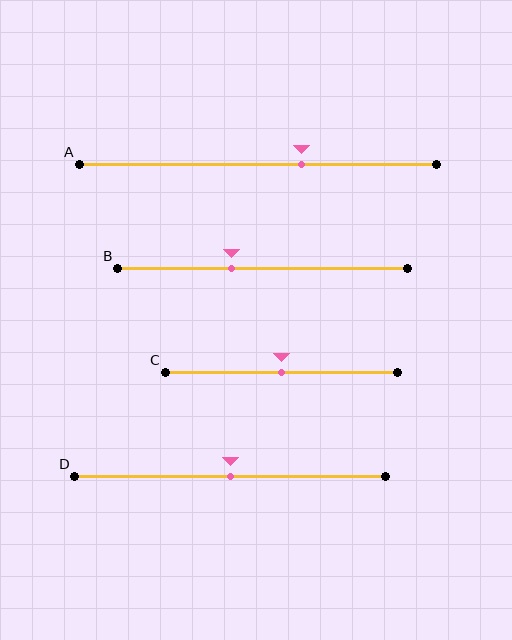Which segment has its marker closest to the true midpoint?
Segment C has its marker closest to the true midpoint.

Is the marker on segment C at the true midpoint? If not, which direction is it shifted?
Yes, the marker on segment C is at the true midpoint.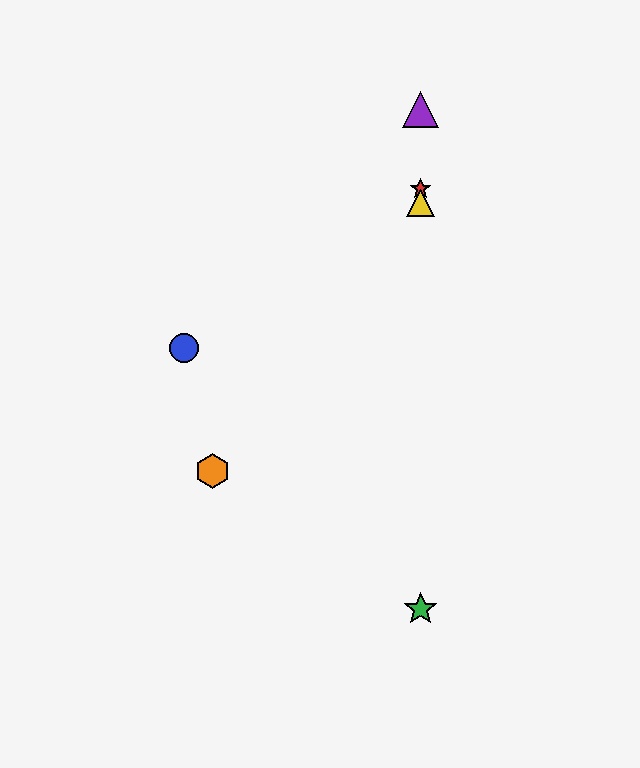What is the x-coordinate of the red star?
The red star is at x≈421.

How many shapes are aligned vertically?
4 shapes (the red star, the green star, the yellow triangle, the purple triangle) are aligned vertically.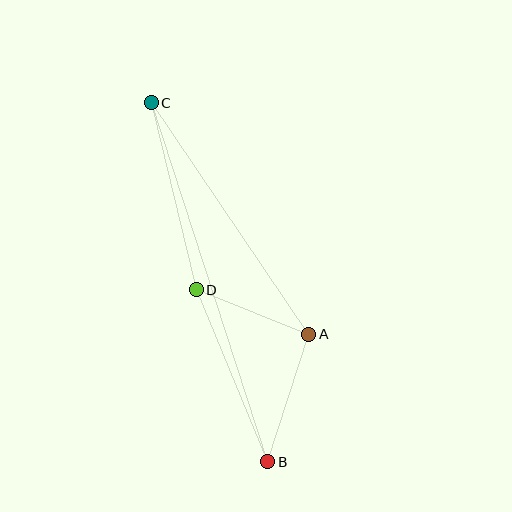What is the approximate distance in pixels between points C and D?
The distance between C and D is approximately 192 pixels.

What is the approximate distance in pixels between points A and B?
The distance between A and B is approximately 134 pixels.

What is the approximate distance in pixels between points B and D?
The distance between B and D is approximately 186 pixels.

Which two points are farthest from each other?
Points B and C are farthest from each other.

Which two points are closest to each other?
Points A and D are closest to each other.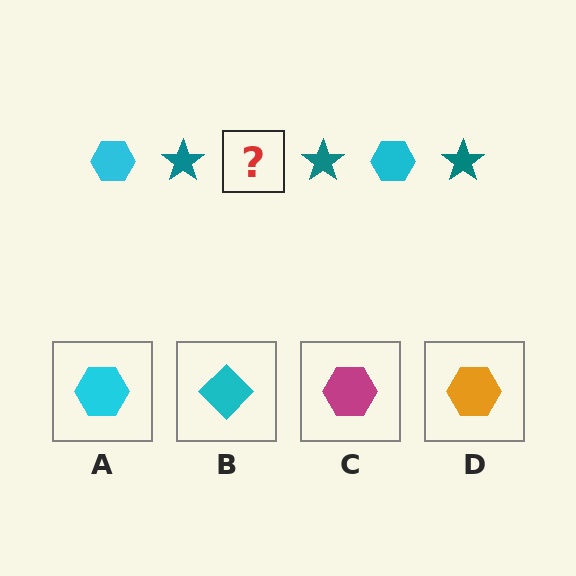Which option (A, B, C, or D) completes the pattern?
A.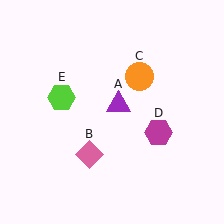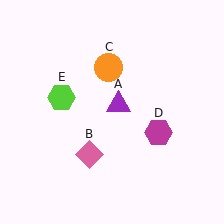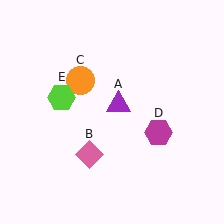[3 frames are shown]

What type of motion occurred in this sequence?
The orange circle (object C) rotated counterclockwise around the center of the scene.